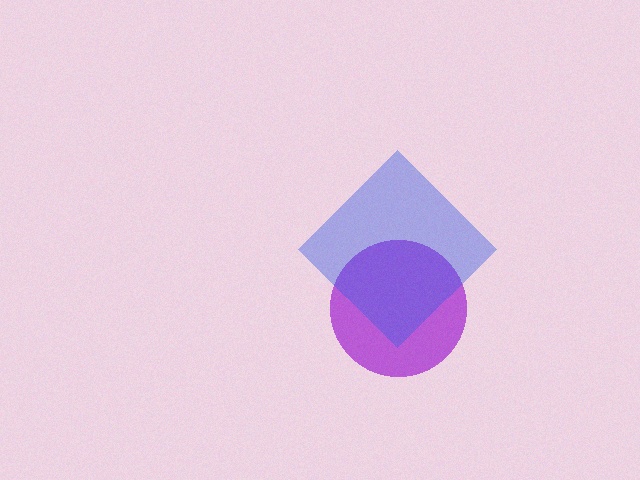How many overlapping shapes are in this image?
There are 2 overlapping shapes in the image.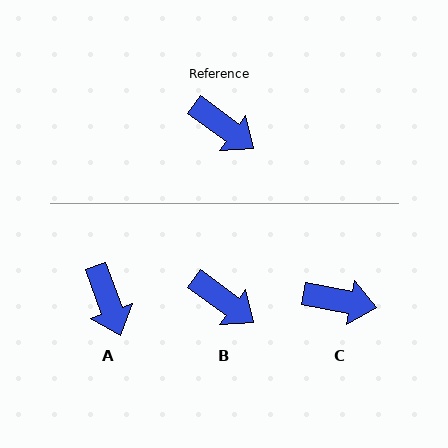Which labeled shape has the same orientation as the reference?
B.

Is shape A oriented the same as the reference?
No, it is off by about 34 degrees.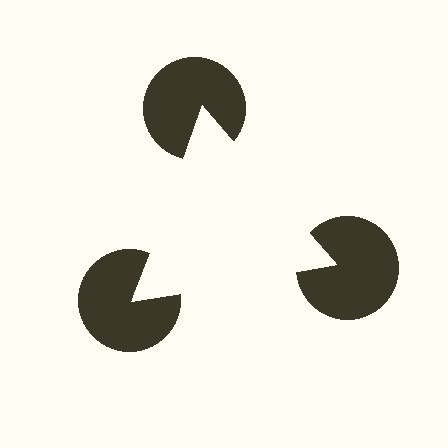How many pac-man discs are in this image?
There are 3 — one at each vertex of the illusory triangle.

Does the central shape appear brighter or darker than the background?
It typically appears slightly brighter than the background, even though no actual brightness change is drawn.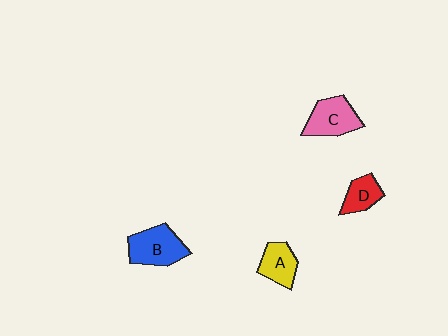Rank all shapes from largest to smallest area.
From largest to smallest: B (blue), C (pink), A (yellow), D (red).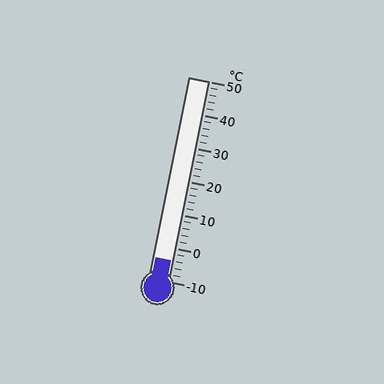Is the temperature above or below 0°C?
The temperature is below 0°C.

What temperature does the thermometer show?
The thermometer shows approximately -4°C.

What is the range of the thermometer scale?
The thermometer scale ranges from -10°C to 50°C.